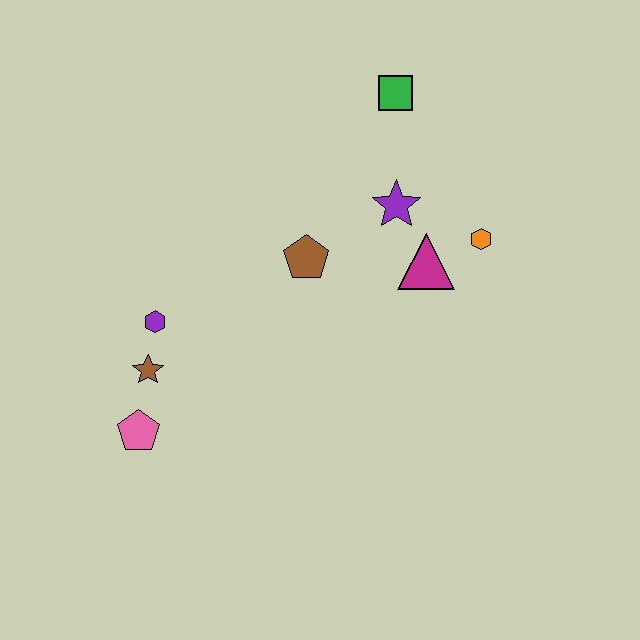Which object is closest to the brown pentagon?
The purple star is closest to the brown pentagon.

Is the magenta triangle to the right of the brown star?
Yes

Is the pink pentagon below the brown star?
Yes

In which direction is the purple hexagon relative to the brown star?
The purple hexagon is above the brown star.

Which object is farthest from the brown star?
The green square is farthest from the brown star.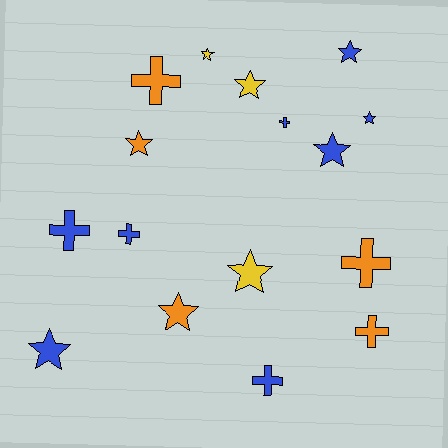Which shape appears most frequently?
Star, with 9 objects.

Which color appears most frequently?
Blue, with 8 objects.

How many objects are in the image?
There are 16 objects.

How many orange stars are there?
There are 2 orange stars.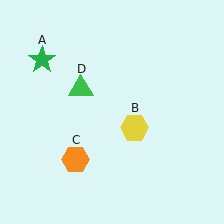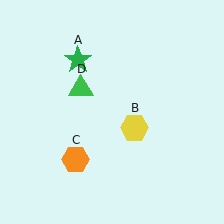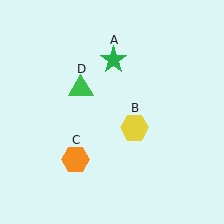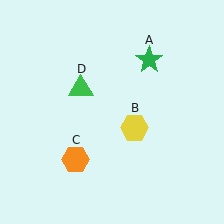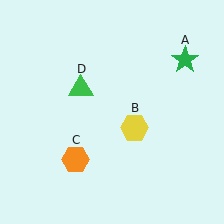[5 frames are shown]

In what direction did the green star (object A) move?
The green star (object A) moved right.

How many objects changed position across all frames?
1 object changed position: green star (object A).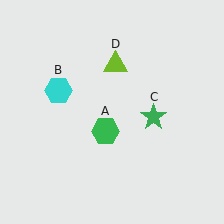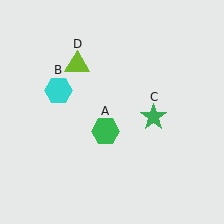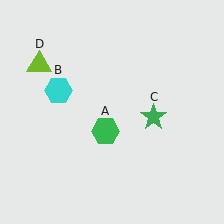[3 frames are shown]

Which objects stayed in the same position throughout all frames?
Green hexagon (object A) and cyan hexagon (object B) and green star (object C) remained stationary.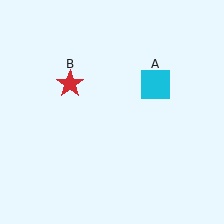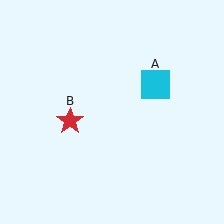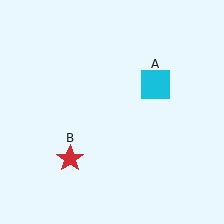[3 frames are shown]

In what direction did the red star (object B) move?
The red star (object B) moved down.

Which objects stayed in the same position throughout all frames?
Cyan square (object A) remained stationary.